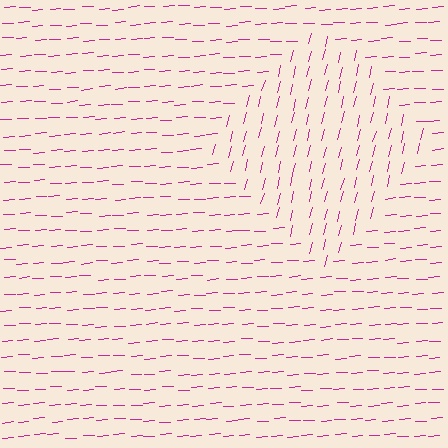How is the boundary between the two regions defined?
The boundary is defined purely by a change in line orientation (approximately 73 degrees difference). All lines are the same color and thickness.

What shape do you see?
I see a diamond.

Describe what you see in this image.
The image is filled with small magenta line segments. A diamond region in the image has lines oriented differently from the surrounding lines, creating a visible texture boundary.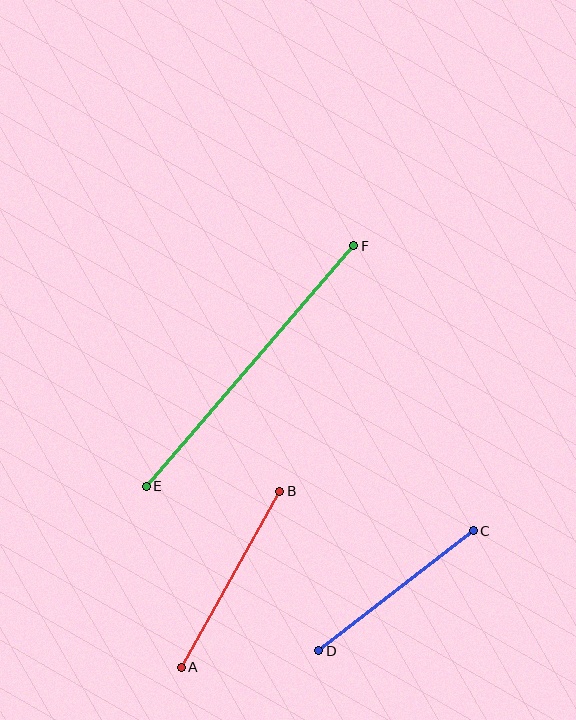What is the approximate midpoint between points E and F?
The midpoint is at approximately (250, 366) pixels.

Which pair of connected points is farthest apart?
Points E and F are farthest apart.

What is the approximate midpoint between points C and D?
The midpoint is at approximately (396, 591) pixels.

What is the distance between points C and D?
The distance is approximately 195 pixels.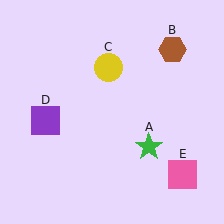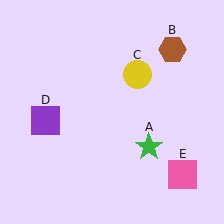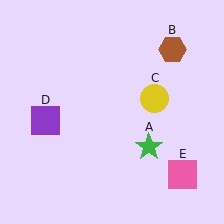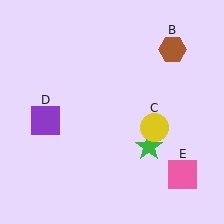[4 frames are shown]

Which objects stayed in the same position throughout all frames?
Green star (object A) and brown hexagon (object B) and purple square (object D) and pink square (object E) remained stationary.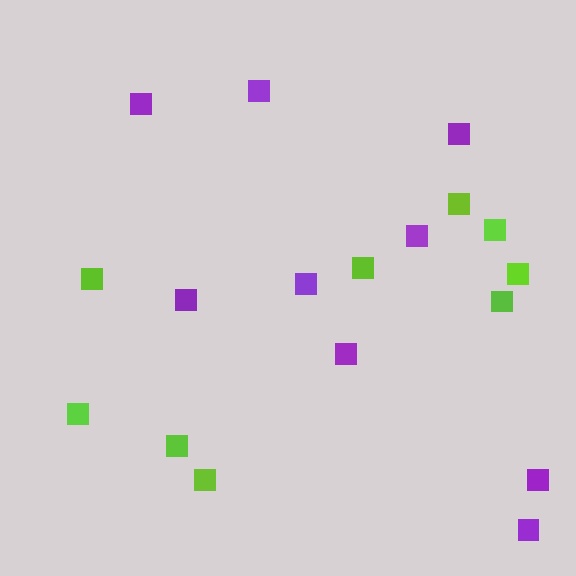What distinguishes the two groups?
There are 2 groups: one group of purple squares (9) and one group of lime squares (9).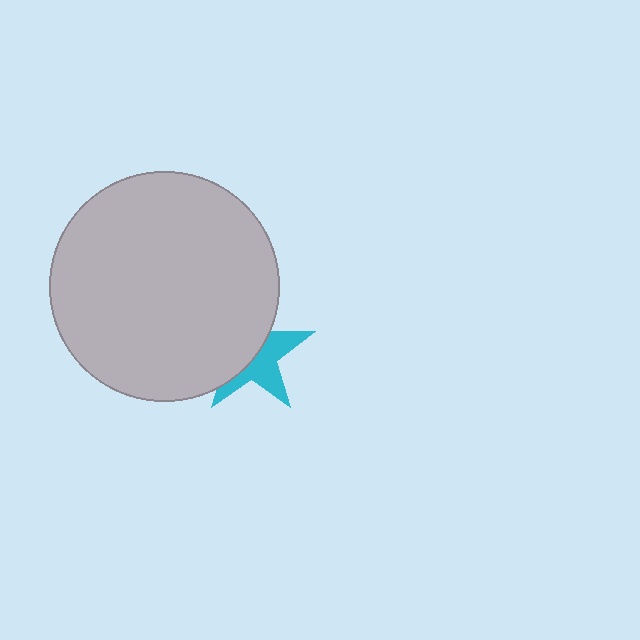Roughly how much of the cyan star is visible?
About half of it is visible (roughly 46%).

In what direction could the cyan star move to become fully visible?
The cyan star could move right. That would shift it out from behind the light gray circle entirely.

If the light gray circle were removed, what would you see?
You would see the complete cyan star.